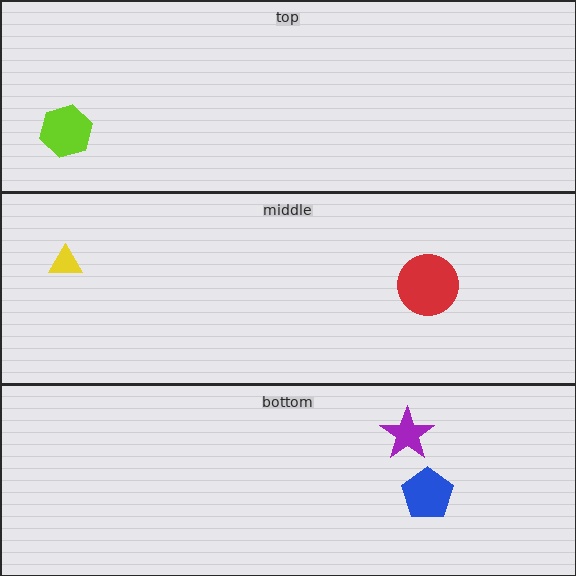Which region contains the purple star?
The bottom region.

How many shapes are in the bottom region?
2.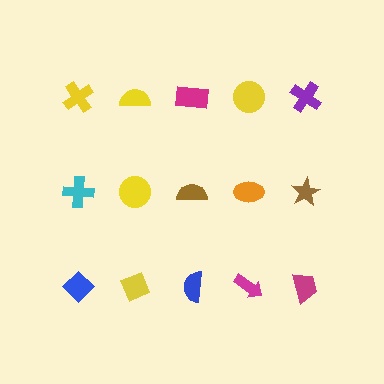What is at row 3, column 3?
A blue semicircle.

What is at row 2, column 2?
A yellow circle.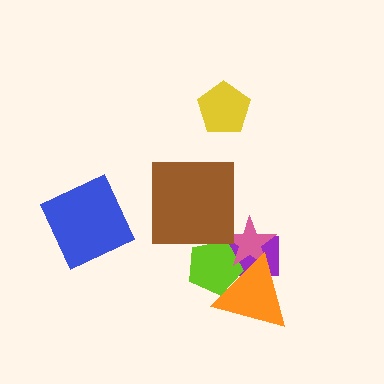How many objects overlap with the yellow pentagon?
0 objects overlap with the yellow pentagon.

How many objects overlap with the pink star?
3 objects overlap with the pink star.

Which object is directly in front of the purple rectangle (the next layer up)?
The lime pentagon is directly in front of the purple rectangle.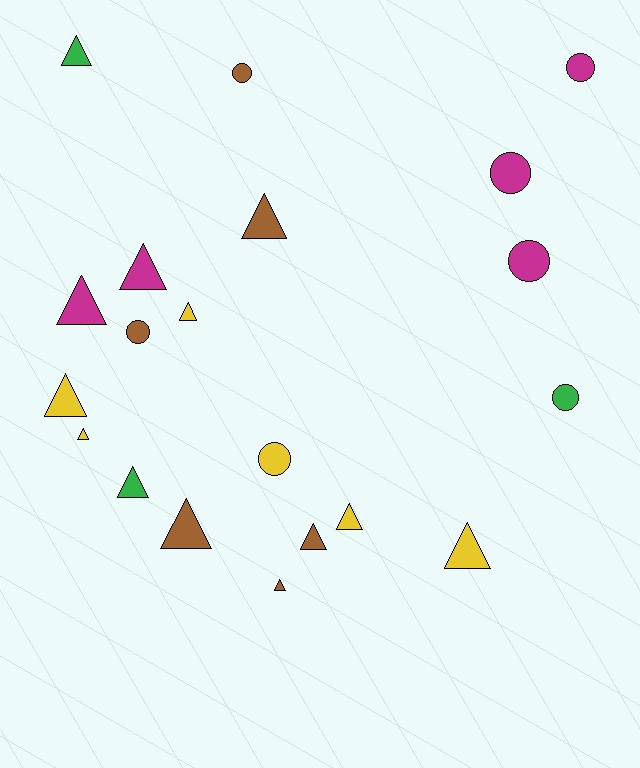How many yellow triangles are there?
There are 5 yellow triangles.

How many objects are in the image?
There are 20 objects.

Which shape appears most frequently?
Triangle, with 13 objects.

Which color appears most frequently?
Yellow, with 6 objects.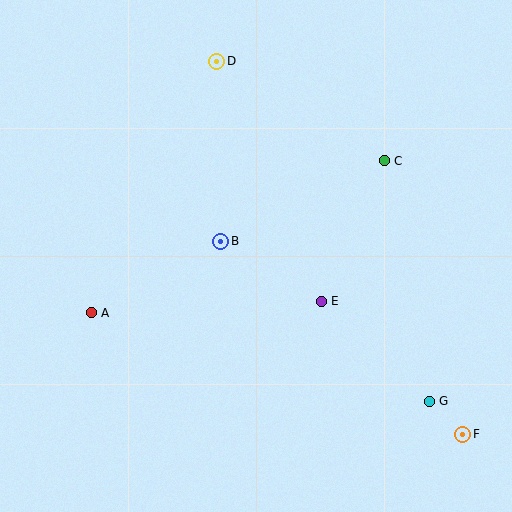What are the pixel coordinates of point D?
Point D is at (217, 61).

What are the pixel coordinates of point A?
Point A is at (91, 313).